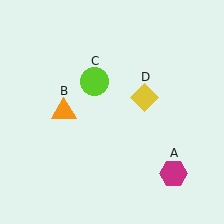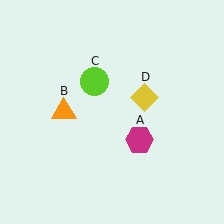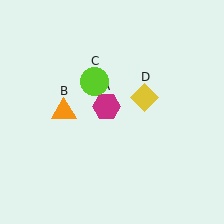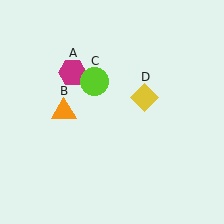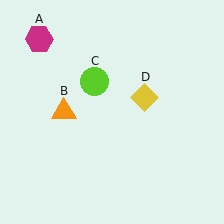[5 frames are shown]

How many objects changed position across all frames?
1 object changed position: magenta hexagon (object A).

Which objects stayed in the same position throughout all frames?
Orange triangle (object B) and lime circle (object C) and yellow diamond (object D) remained stationary.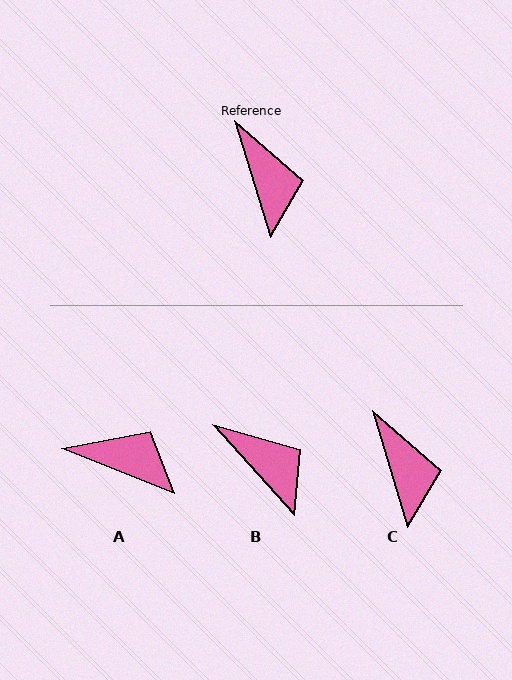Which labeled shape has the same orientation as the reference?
C.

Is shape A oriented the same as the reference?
No, it is off by about 51 degrees.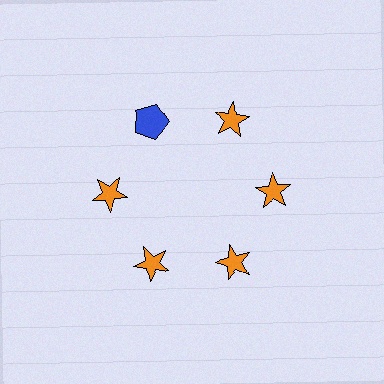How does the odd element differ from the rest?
It differs in both color (blue instead of orange) and shape (pentagon instead of star).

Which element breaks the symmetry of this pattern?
The blue pentagon at roughly the 11 o'clock position breaks the symmetry. All other shapes are orange stars.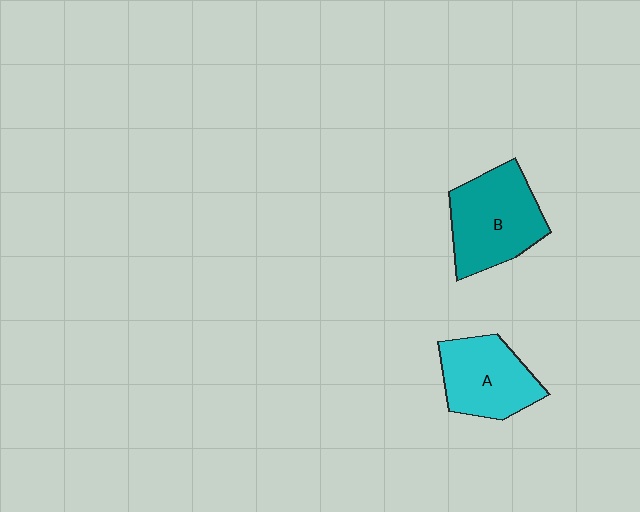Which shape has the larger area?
Shape B (teal).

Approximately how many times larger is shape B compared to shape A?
Approximately 1.2 times.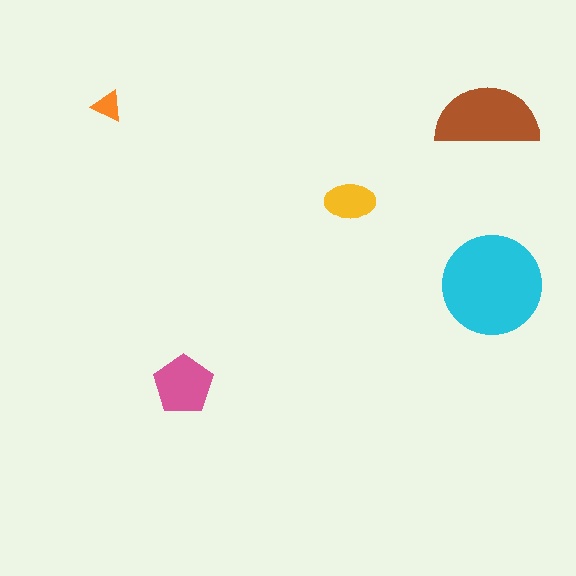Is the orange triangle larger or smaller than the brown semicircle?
Smaller.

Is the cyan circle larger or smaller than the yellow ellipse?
Larger.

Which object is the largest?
The cyan circle.